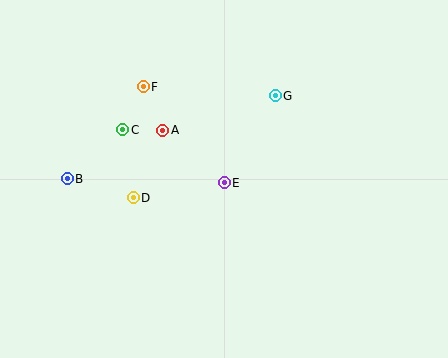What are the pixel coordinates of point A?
Point A is at (163, 130).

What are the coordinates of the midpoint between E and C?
The midpoint between E and C is at (173, 156).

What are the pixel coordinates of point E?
Point E is at (224, 183).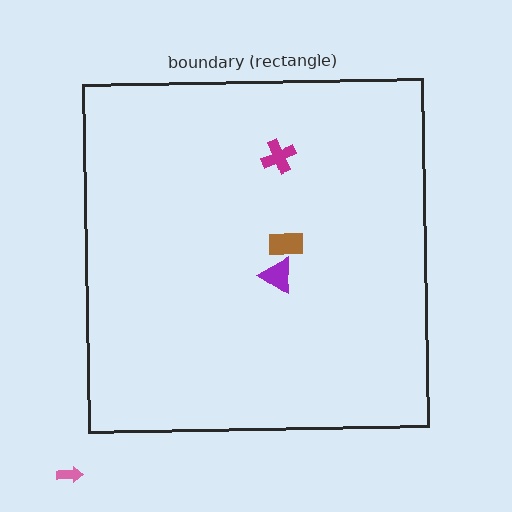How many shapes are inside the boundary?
3 inside, 1 outside.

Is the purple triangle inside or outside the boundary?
Inside.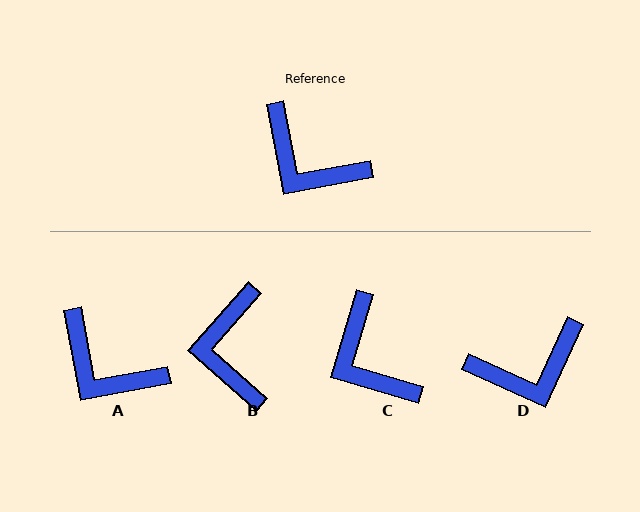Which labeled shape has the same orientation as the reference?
A.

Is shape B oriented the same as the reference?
No, it is off by about 52 degrees.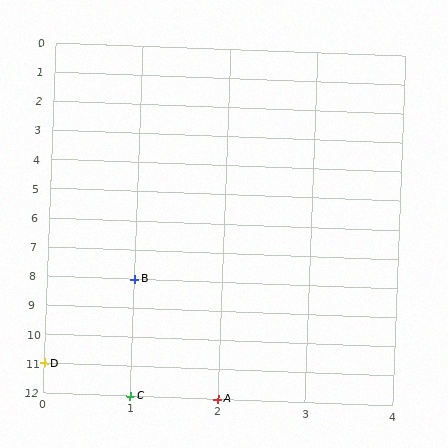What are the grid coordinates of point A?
Point A is at grid coordinates (2, 12).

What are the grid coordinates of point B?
Point B is at grid coordinates (1, 8).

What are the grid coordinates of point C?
Point C is at grid coordinates (1, 12).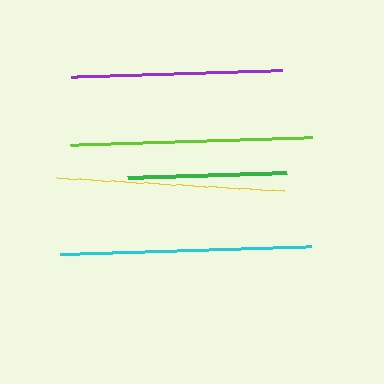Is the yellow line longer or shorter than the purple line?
The yellow line is longer than the purple line.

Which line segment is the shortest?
The green line is the shortest at approximately 158 pixels.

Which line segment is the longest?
The cyan line is the longest at approximately 251 pixels.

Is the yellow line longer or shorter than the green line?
The yellow line is longer than the green line.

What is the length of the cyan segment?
The cyan segment is approximately 251 pixels long.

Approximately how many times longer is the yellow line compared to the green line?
The yellow line is approximately 1.4 times the length of the green line.